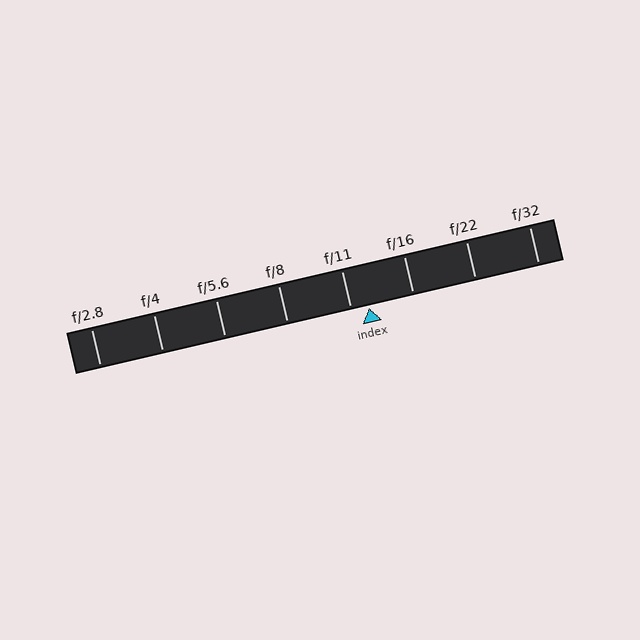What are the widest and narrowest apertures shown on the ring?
The widest aperture shown is f/2.8 and the narrowest is f/32.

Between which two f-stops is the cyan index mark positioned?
The index mark is between f/11 and f/16.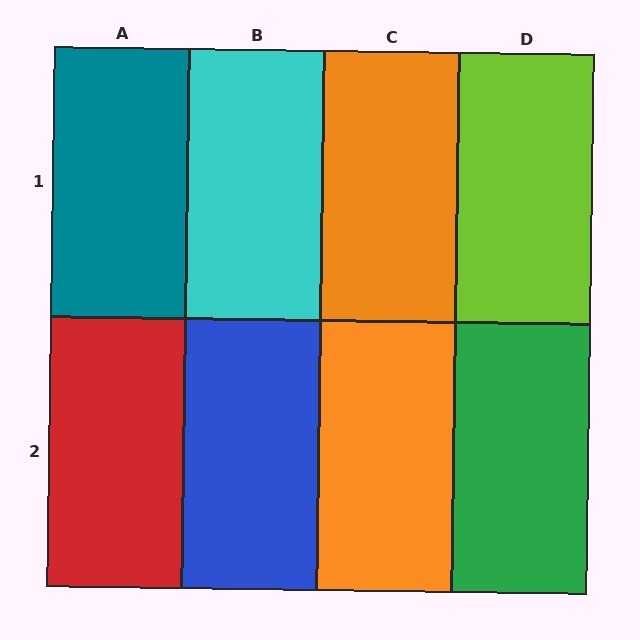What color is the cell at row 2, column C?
Orange.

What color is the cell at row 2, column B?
Blue.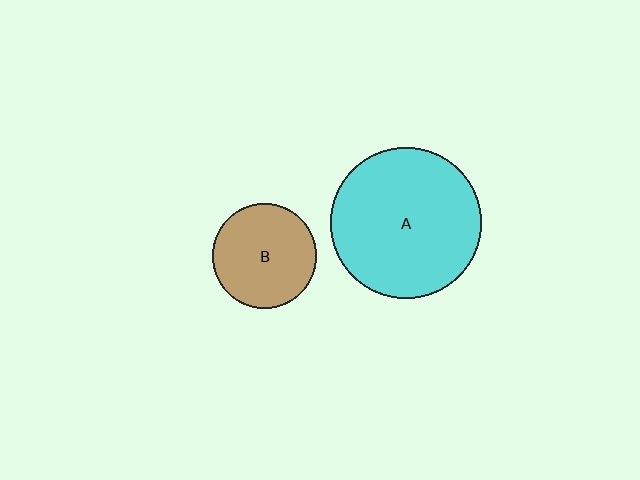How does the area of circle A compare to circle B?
Approximately 2.1 times.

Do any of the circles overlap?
No, none of the circles overlap.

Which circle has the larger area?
Circle A (cyan).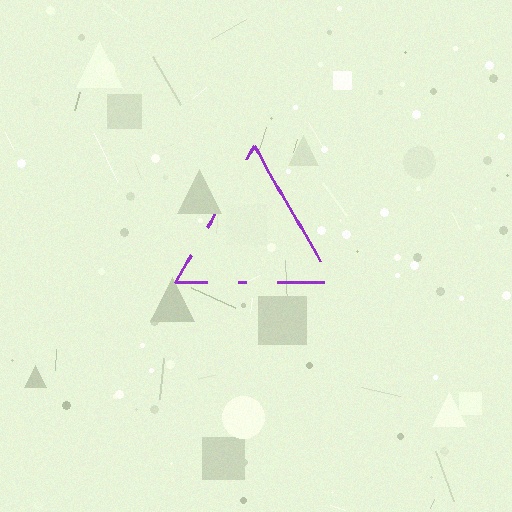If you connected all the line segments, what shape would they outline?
They would outline a triangle.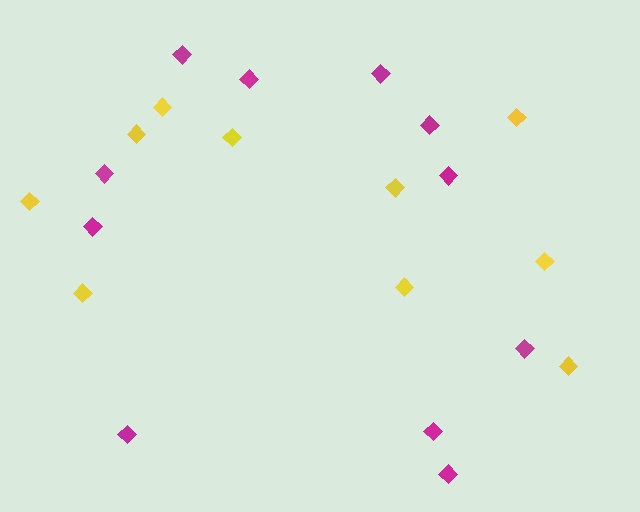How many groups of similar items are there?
There are 2 groups: one group of magenta diamonds (11) and one group of yellow diamonds (10).